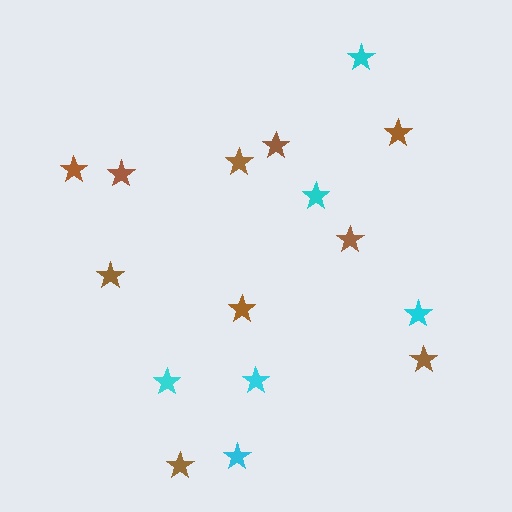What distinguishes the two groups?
There are 2 groups: one group of brown stars (10) and one group of cyan stars (6).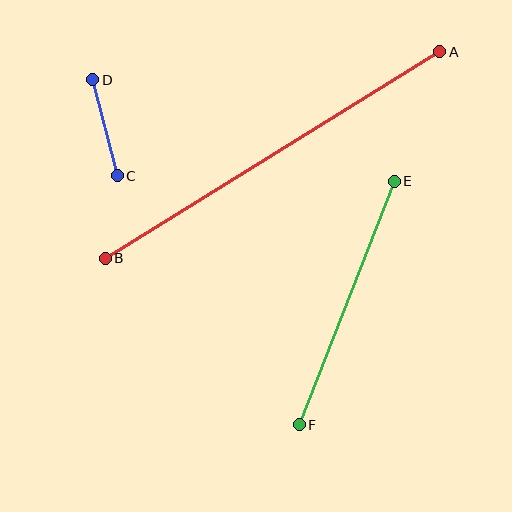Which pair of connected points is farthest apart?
Points A and B are farthest apart.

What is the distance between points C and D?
The distance is approximately 99 pixels.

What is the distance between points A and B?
The distance is approximately 393 pixels.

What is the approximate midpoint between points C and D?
The midpoint is at approximately (105, 128) pixels.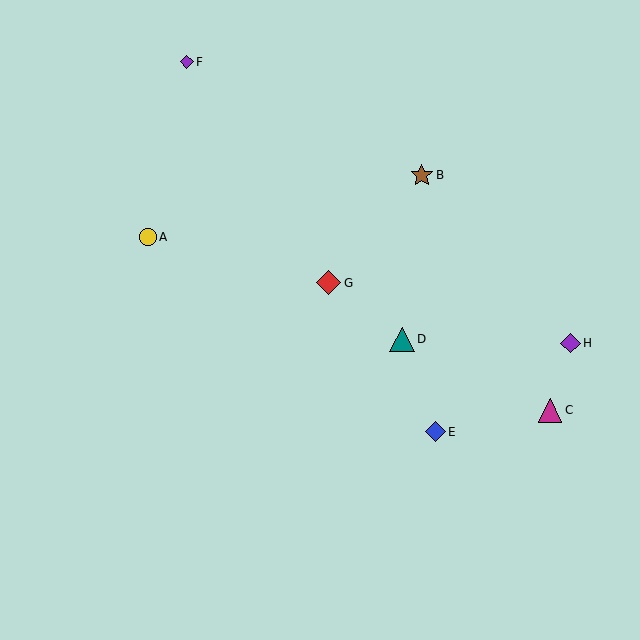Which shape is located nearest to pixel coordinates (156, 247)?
The yellow circle (labeled A) at (148, 237) is nearest to that location.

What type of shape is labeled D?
Shape D is a teal triangle.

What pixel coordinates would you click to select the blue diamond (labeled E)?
Click at (435, 432) to select the blue diamond E.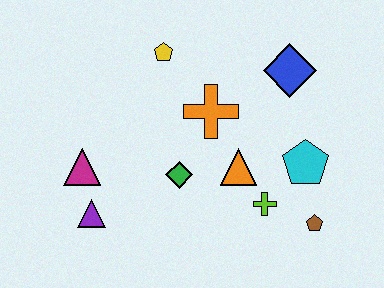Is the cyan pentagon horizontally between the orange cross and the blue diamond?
No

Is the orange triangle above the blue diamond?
No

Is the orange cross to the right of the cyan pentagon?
No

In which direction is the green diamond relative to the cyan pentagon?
The green diamond is to the left of the cyan pentagon.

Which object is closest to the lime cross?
The orange triangle is closest to the lime cross.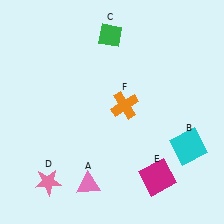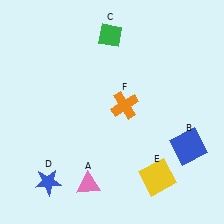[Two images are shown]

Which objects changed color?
B changed from cyan to blue. D changed from pink to blue. E changed from magenta to yellow.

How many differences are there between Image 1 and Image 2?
There are 3 differences between the two images.